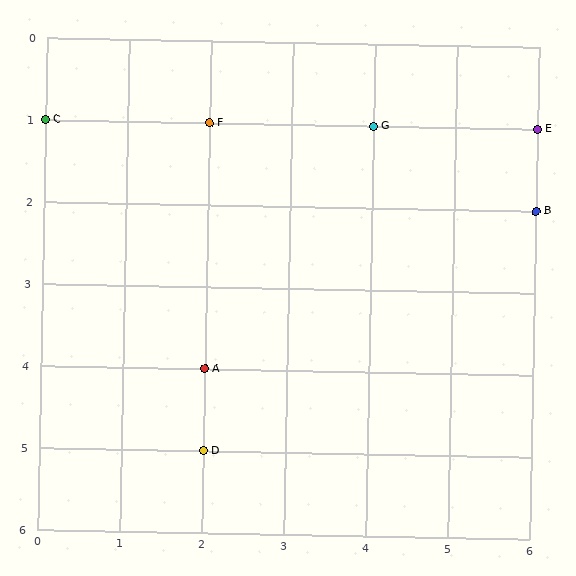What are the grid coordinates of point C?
Point C is at grid coordinates (0, 1).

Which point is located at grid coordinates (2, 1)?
Point F is at (2, 1).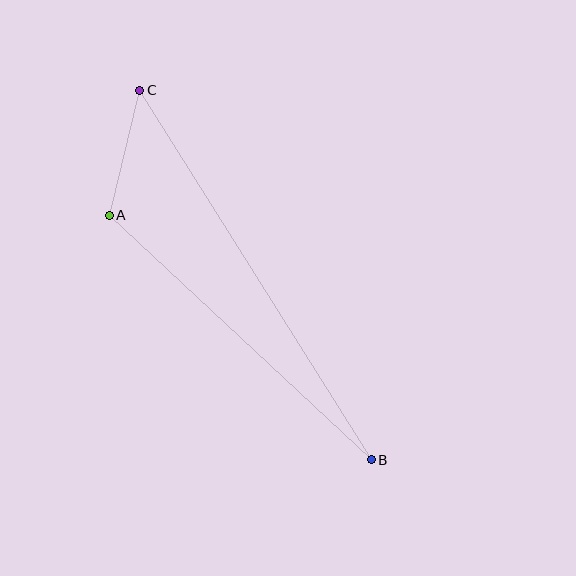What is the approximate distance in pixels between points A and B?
The distance between A and B is approximately 359 pixels.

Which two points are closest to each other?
Points A and C are closest to each other.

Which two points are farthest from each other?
Points B and C are farthest from each other.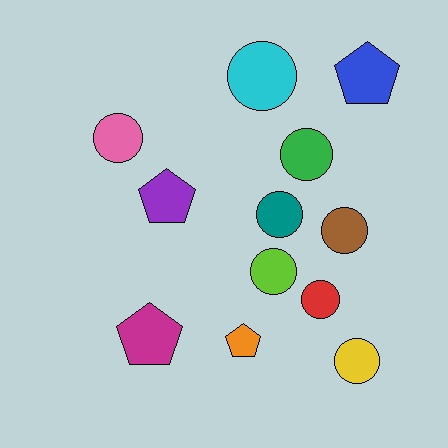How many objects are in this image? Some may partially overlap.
There are 12 objects.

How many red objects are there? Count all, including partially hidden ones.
There is 1 red object.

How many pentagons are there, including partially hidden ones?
There are 4 pentagons.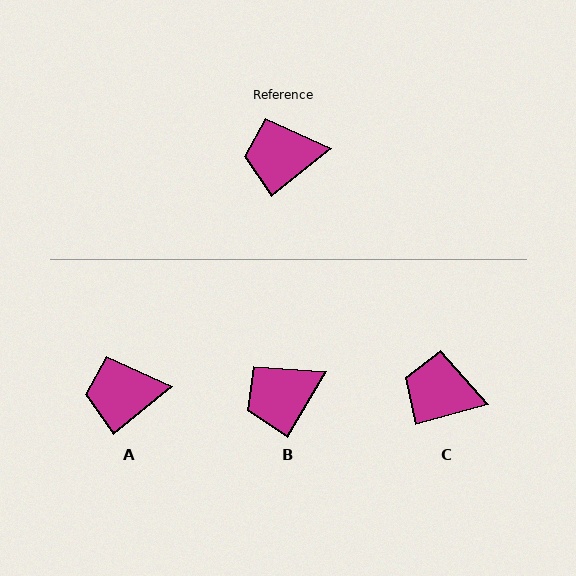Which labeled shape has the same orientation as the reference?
A.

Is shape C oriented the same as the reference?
No, it is off by about 23 degrees.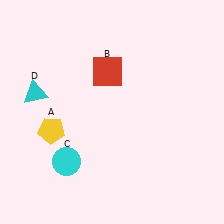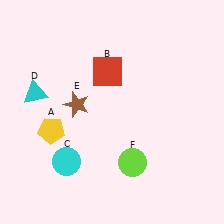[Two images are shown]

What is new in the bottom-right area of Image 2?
A lime circle (F) was added in the bottom-right area of Image 2.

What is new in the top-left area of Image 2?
A brown star (E) was added in the top-left area of Image 2.